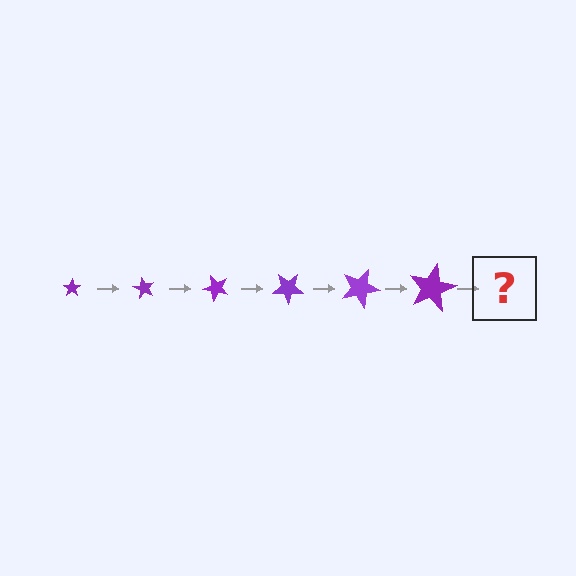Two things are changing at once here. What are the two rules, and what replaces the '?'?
The two rules are that the star grows larger each step and it rotates 60 degrees each step. The '?' should be a star, larger than the previous one and rotated 360 degrees from the start.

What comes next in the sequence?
The next element should be a star, larger than the previous one and rotated 360 degrees from the start.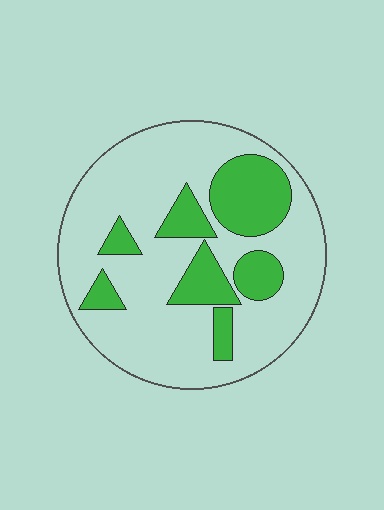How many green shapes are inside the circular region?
7.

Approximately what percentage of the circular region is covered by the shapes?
Approximately 25%.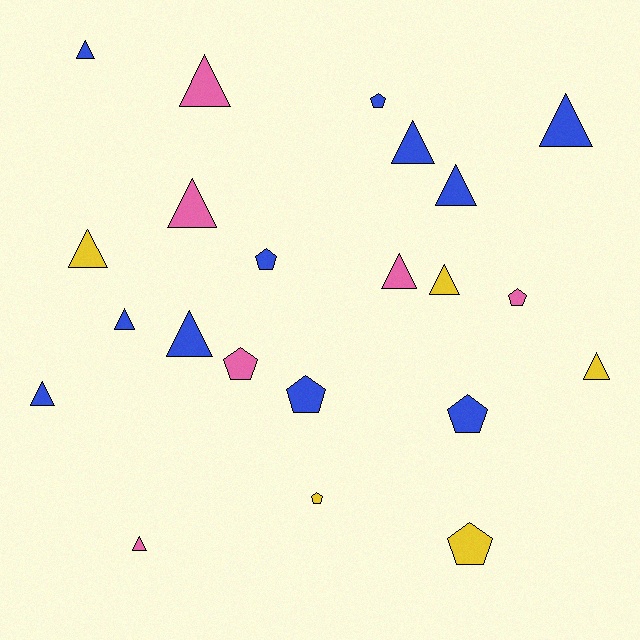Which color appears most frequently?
Blue, with 11 objects.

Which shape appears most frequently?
Triangle, with 14 objects.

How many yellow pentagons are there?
There are 2 yellow pentagons.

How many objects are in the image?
There are 22 objects.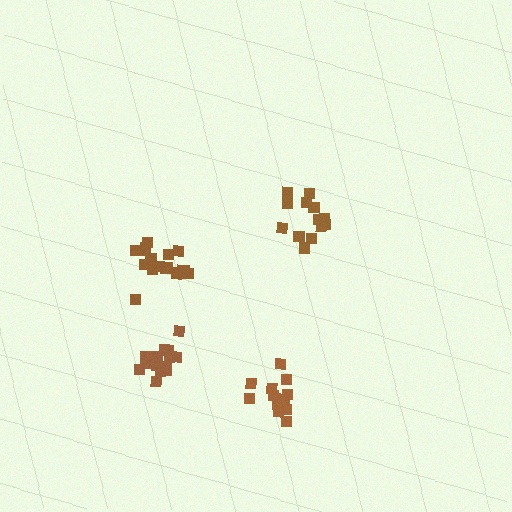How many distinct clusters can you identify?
There are 4 distinct clusters.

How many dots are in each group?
Group 1: 13 dots, Group 2: 16 dots, Group 3: 13 dots, Group 4: 17 dots (59 total).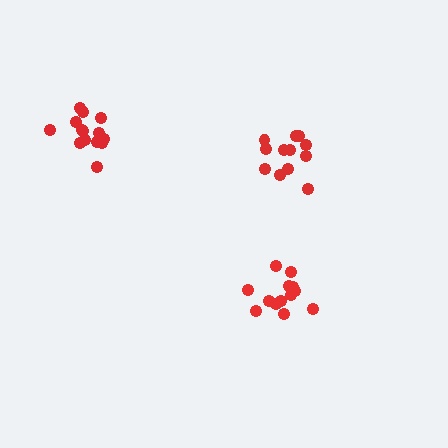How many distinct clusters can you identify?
There are 3 distinct clusters.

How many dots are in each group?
Group 1: 14 dots, Group 2: 12 dots, Group 3: 13 dots (39 total).